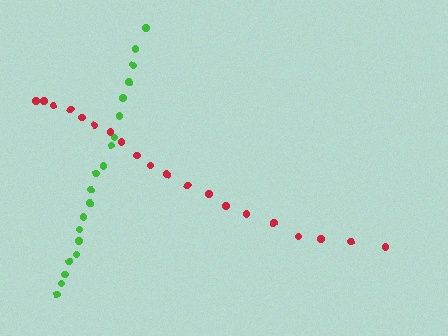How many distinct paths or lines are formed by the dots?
There are 2 distinct paths.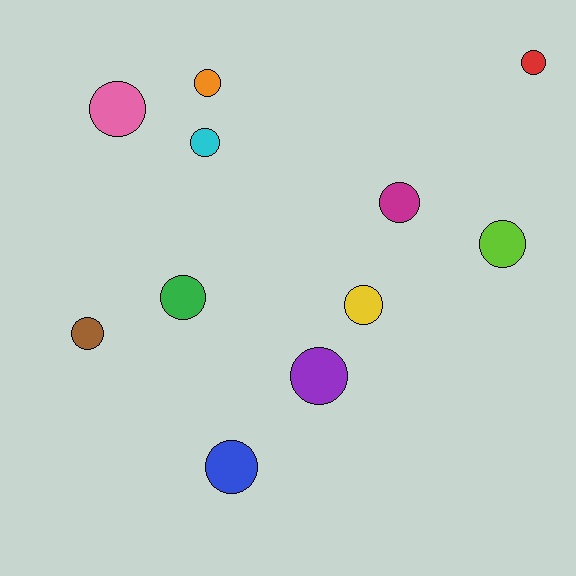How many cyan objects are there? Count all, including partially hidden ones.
There is 1 cyan object.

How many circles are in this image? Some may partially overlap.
There are 11 circles.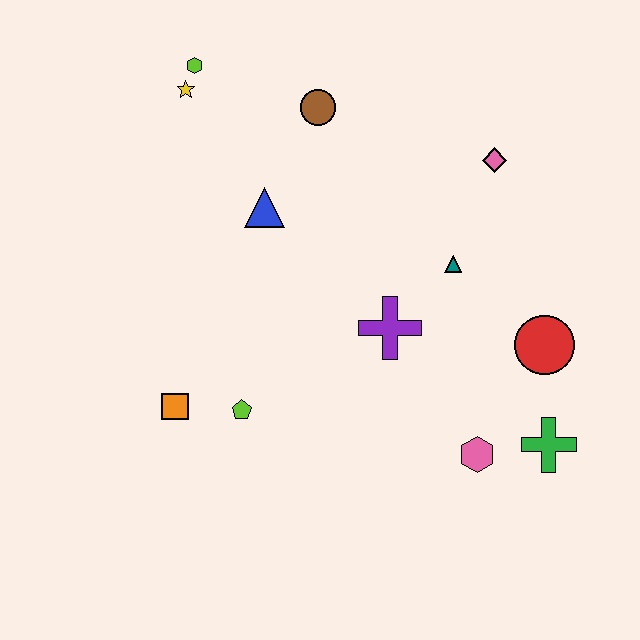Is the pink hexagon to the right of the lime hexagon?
Yes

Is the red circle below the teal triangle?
Yes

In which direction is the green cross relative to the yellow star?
The green cross is to the right of the yellow star.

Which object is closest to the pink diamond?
The teal triangle is closest to the pink diamond.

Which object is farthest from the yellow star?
The green cross is farthest from the yellow star.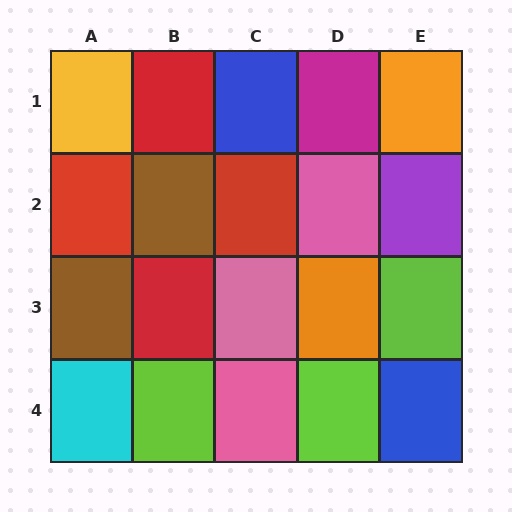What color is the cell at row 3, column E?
Lime.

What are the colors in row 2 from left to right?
Red, brown, red, pink, purple.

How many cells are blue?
2 cells are blue.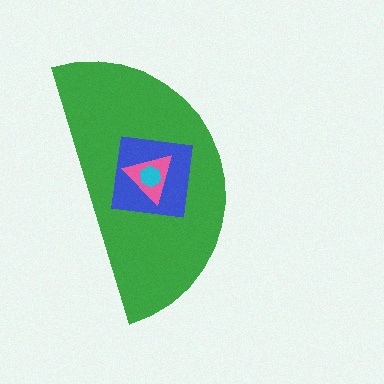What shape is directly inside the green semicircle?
The blue square.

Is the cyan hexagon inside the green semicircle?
Yes.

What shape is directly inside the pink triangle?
The cyan hexagon.